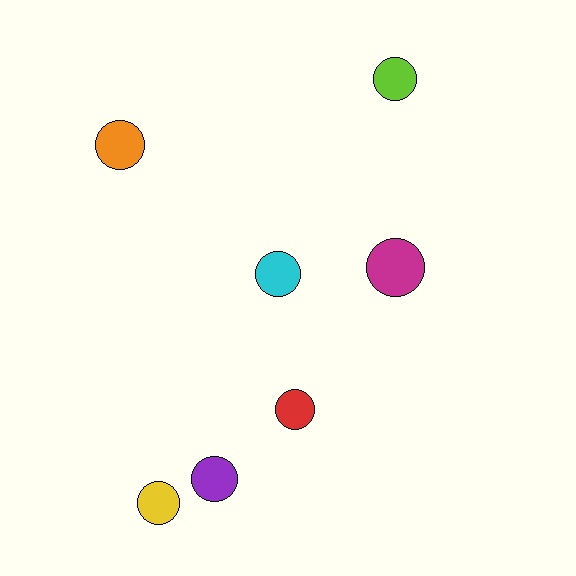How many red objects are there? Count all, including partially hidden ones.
There is 1 red object.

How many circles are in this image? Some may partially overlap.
There are 7 circles.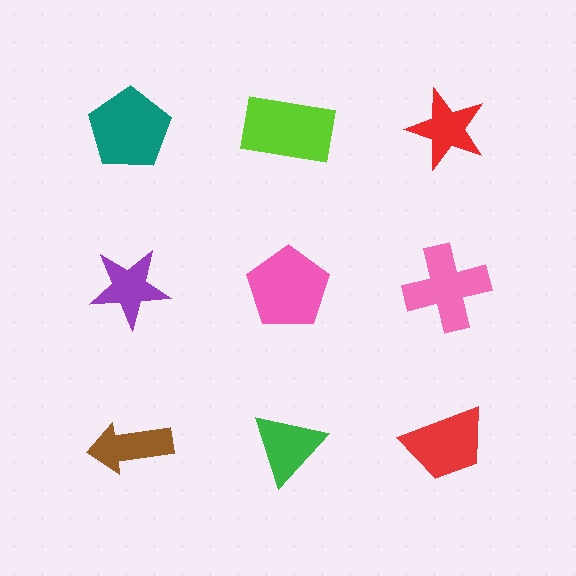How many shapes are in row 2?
3 shapes.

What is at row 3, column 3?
A red trapezoid.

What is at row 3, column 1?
A brown arrow.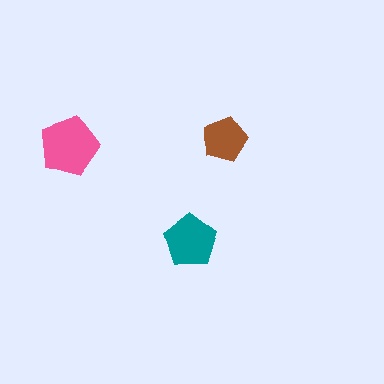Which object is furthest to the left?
The pink pentagon is leftmost.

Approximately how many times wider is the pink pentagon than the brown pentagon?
About 1.5 times wider.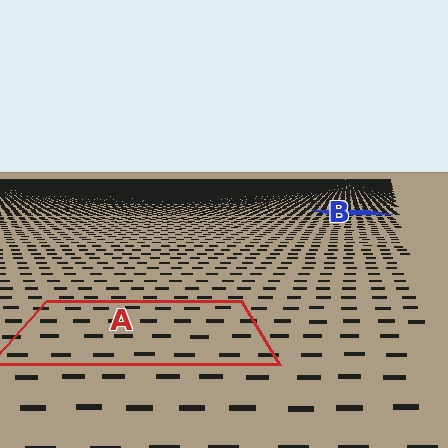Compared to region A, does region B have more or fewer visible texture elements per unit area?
Region B has more texture elements per unit area — they are packed more densely because it is farther away.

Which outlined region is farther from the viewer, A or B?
Region B is farther from the viewer — the texture elements inside it appear smaller and more densely packed.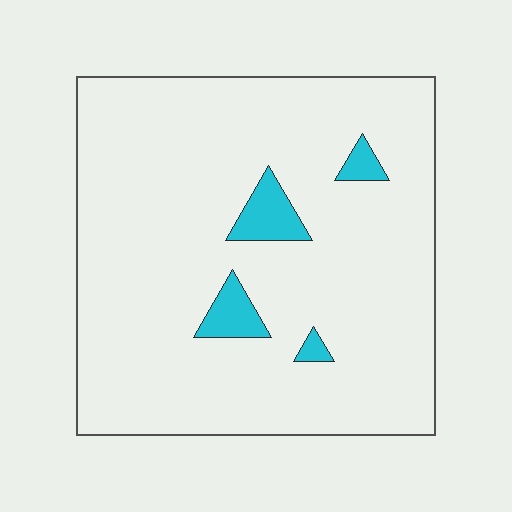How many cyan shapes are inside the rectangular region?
4.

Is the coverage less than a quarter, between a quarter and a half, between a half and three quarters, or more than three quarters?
Less than a quarter.